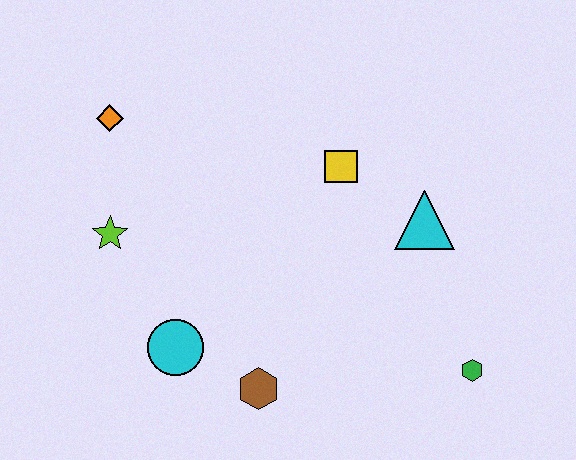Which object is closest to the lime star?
The orange diamond is closest to the lime star.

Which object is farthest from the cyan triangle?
The orange diamond is farthest from the cyan triangle.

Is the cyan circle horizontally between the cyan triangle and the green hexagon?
No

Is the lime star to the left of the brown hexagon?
Yes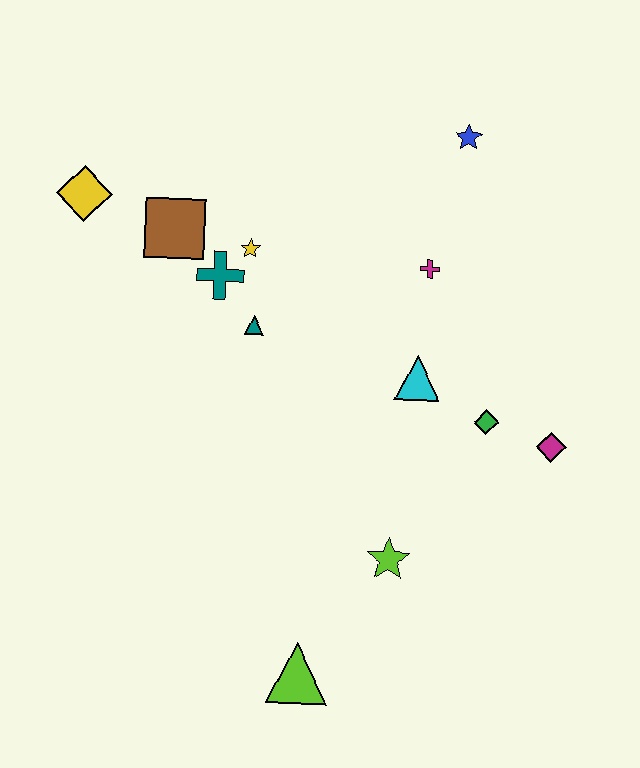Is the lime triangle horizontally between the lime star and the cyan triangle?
No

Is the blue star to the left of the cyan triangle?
No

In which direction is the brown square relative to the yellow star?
The brown square is to the left of the yellow star.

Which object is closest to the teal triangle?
The teal cross is closest to the teal triangle.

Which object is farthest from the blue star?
The lime triangle is farthest from the blue star.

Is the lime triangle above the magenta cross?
No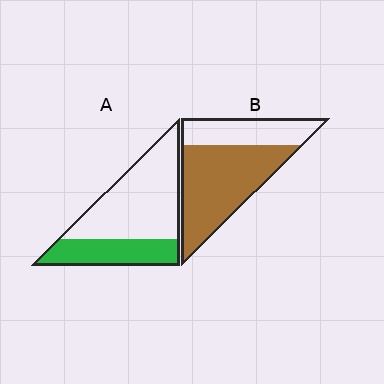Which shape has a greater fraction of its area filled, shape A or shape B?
Shape B.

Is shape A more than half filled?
No.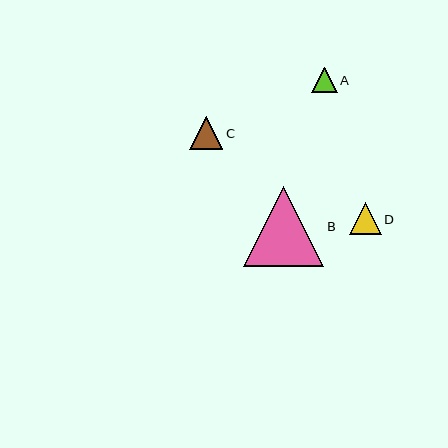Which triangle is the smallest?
Triangle A is the smallest with a size of approximately 25 pixels.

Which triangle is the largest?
Triangle B is the largest with a size of approximately 81 pixels.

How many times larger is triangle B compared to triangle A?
Triangle B is approximately 3.2 times the size of triangle A.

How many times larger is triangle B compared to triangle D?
Triangle B is approximately 2.5 times the size of triangle D.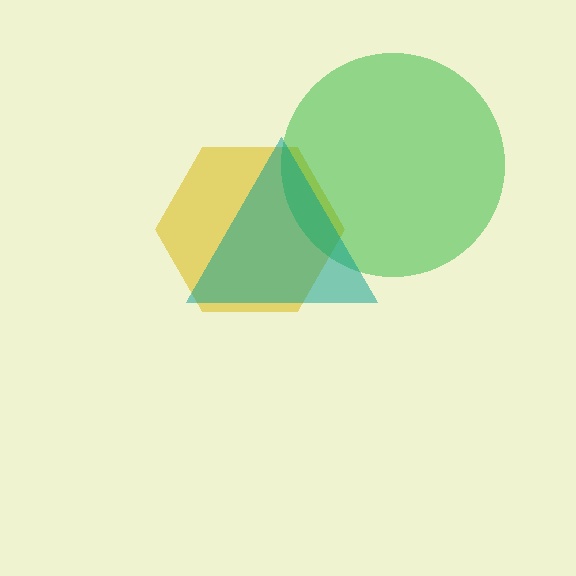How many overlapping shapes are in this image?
There are 3 overlapping shapes in the image.